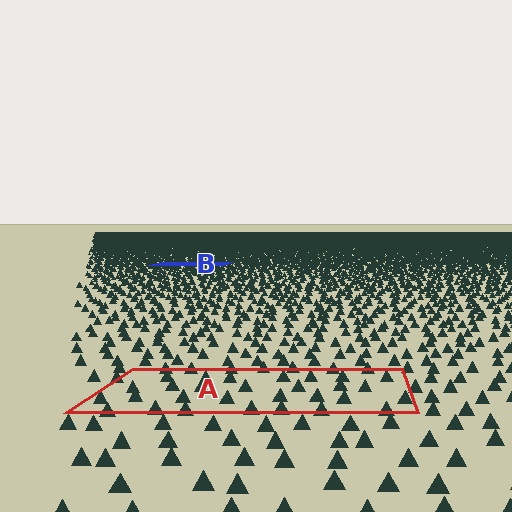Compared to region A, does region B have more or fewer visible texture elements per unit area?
Region B has more texture elements per unit area — they are packed more densely because it is farther away.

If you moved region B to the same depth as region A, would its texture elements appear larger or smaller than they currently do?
They would appear larger. At a closer depth, the same texture elements are projected at a bigger on-screen size.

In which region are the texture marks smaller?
The texture marks are smaller in region B, because it is farther away.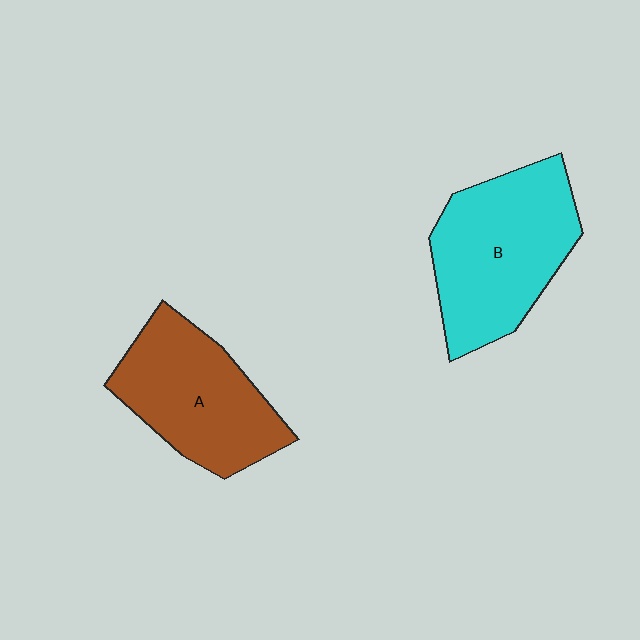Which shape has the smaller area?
Shape A (brown).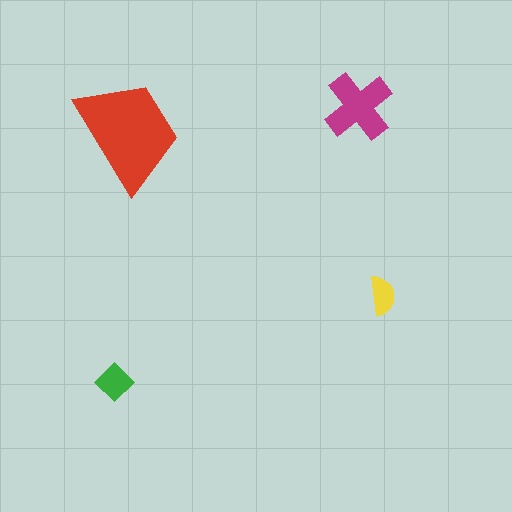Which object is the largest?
The red trapezoid.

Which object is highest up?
The magenta cross is topmost.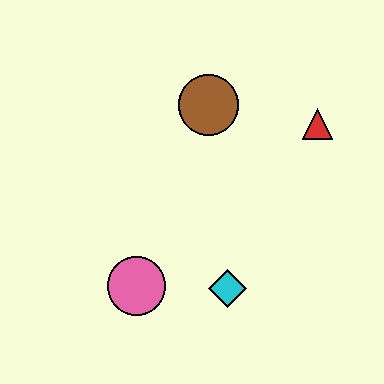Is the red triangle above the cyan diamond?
Yes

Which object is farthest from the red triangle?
The pink circle is farthest from the red triangle.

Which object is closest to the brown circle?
The red triangle is closest to the brown circle.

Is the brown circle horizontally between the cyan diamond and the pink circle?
Yes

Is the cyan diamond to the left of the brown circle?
No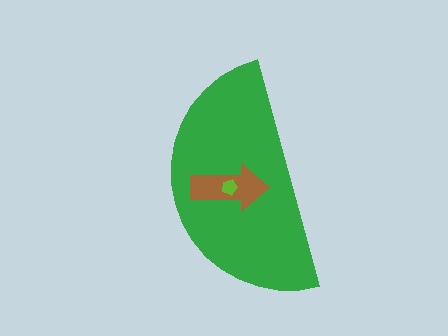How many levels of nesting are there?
3.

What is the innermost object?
The lime pentagon.